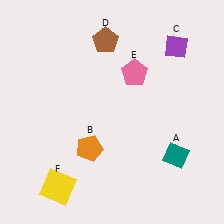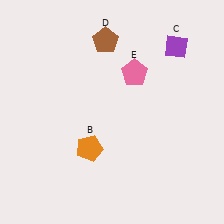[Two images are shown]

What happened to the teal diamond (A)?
The teal diamond (A) was removed in Image 2. It was in the bottom-right area of Image 1.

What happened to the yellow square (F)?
The yellow square (F) was removed in Image 2. It was in the bottom-left area of Image 1.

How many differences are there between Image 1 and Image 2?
There are 2 differences between the two images.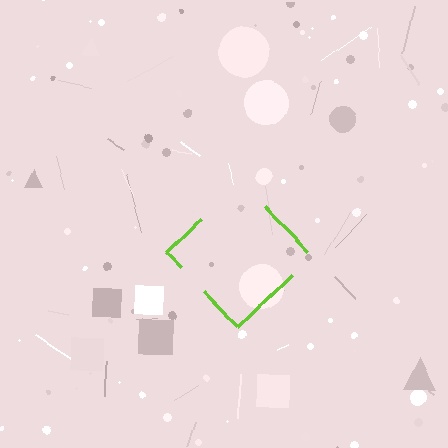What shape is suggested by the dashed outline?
The dashed outline suggests a diamond.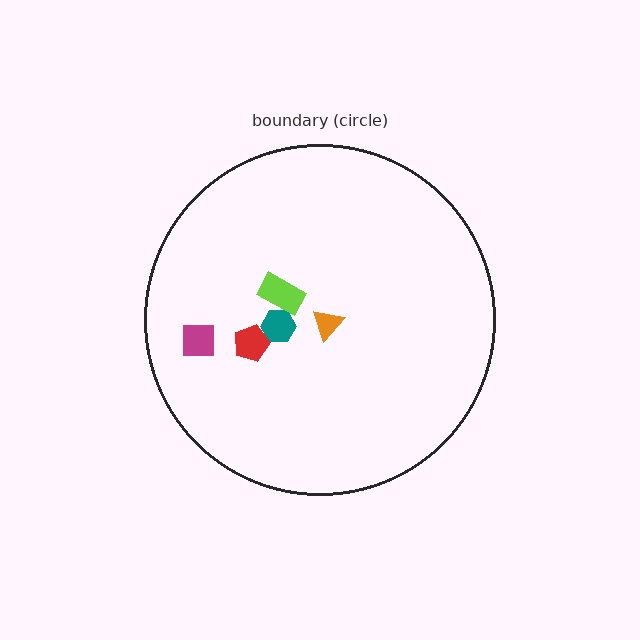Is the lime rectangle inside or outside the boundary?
Inside.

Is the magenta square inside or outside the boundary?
Inside.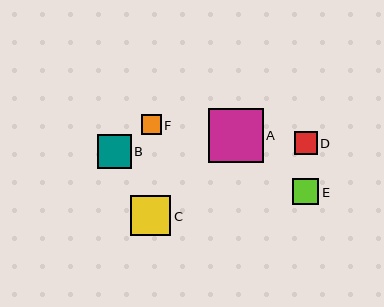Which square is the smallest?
Square F is the smallest with a size of approximately 20 pixels.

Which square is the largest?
Square A is the largest with a size of approximately 54 pixels.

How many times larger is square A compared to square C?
Square A is approximately 1.4 times the size of square C.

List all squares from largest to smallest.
From largest to smallest: A, C, B, E, D, F.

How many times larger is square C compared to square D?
Square C is approximately 1.8 times the size of square D.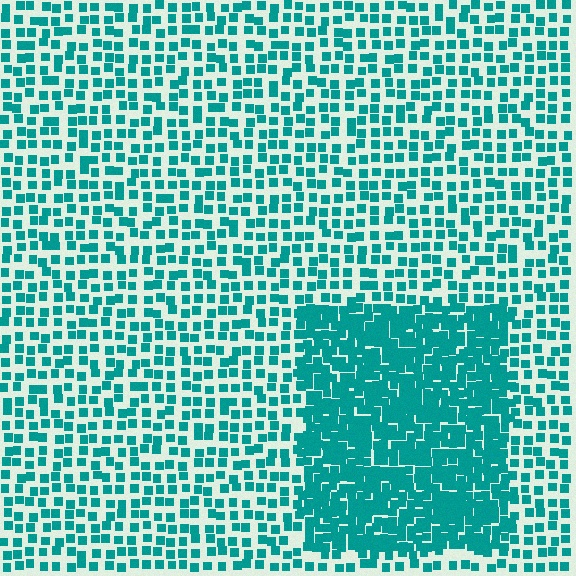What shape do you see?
I see a rectangle.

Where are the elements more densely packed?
The elements are more densely packed inside the rectangle boundary.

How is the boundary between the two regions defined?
The boundary is defined by a change in element density (approximately 2.3x ratio). All elements are the same color, size, and shape.